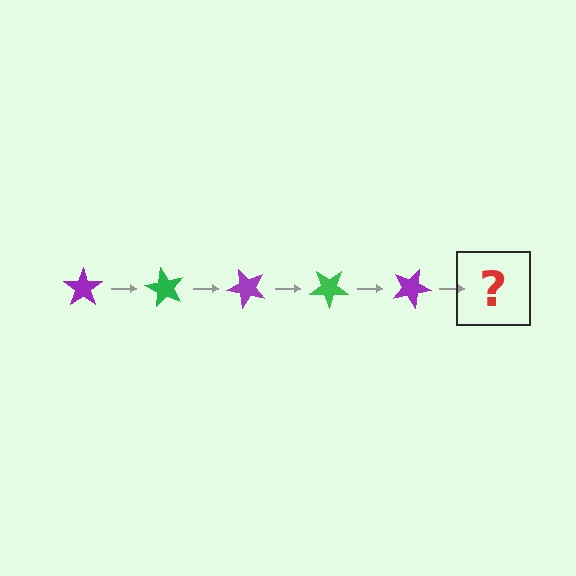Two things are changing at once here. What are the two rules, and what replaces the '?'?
The two rules are that it rotates 60 degrees each step and the color cycles through purple and green. The '?' should be a green star, rotated 300 degrees from the start.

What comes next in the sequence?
The next element should be a green star, rotated 300 degrees from the start.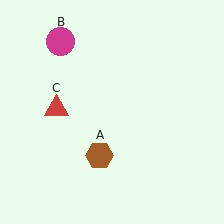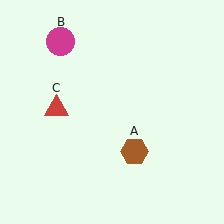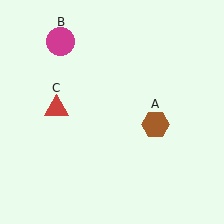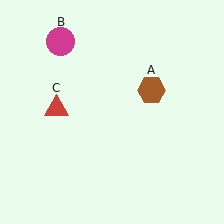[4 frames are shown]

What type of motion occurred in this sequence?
The brown hexagon (object A) rotated counterclockwise around the center of the scene.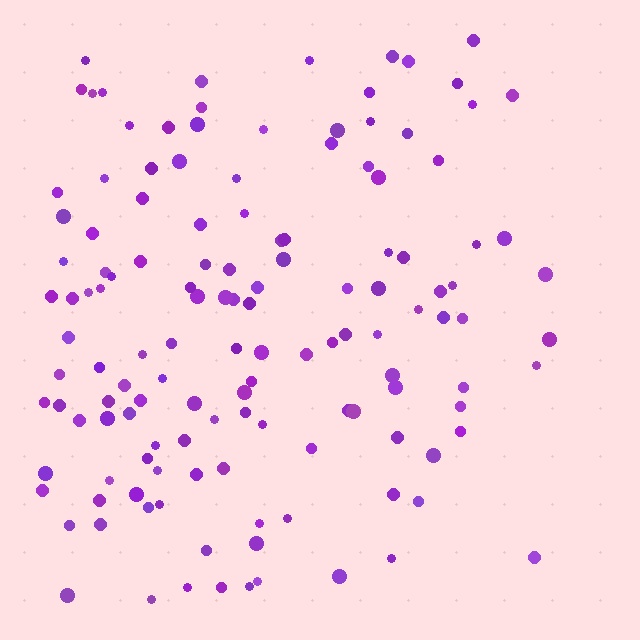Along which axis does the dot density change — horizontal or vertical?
Horizontal.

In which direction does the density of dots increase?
From right to left, with the left side densest.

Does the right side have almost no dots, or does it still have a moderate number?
Still a moderate number, just noticeably fewer than the left.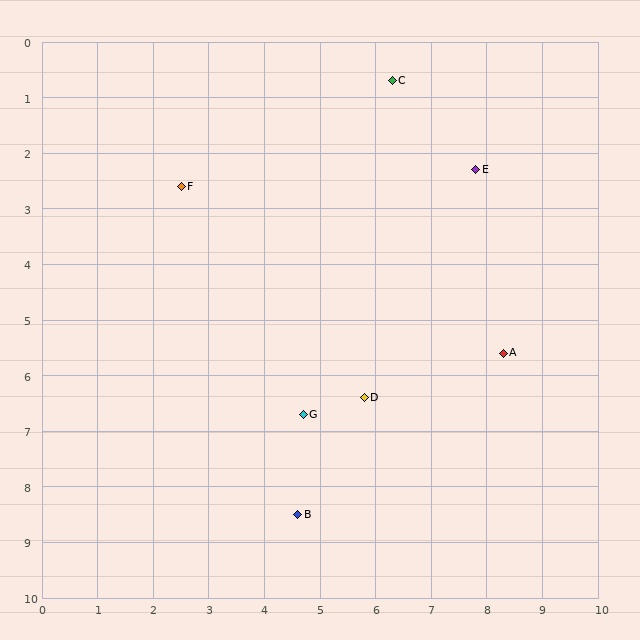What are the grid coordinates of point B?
Point B is at approximately (4.6, 8.5).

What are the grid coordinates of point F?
Point F is at approximately (2.5, 2.6).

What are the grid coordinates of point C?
Point C is at approximately (6.3, 0.7).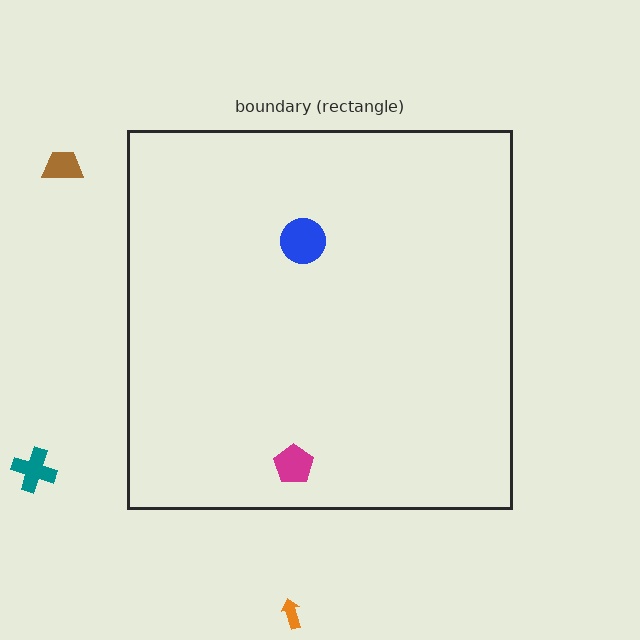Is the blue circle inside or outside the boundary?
Inside.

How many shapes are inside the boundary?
2 inside, 3 outside.